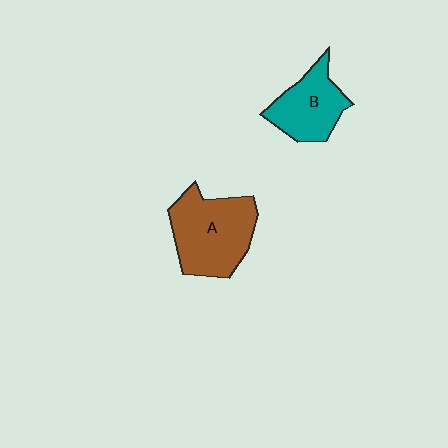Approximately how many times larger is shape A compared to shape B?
Approximately 1.4 times.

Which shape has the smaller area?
Shape B (teal).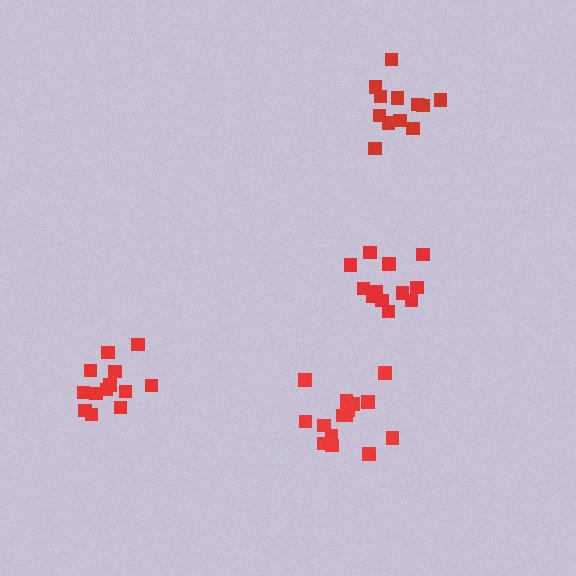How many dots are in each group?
Group 1: 13 dots, Group 2: 15 dots, Group 3: 12 dots, Group 4: 13 dots (53 total).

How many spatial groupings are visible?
There are 4 spatial groupings.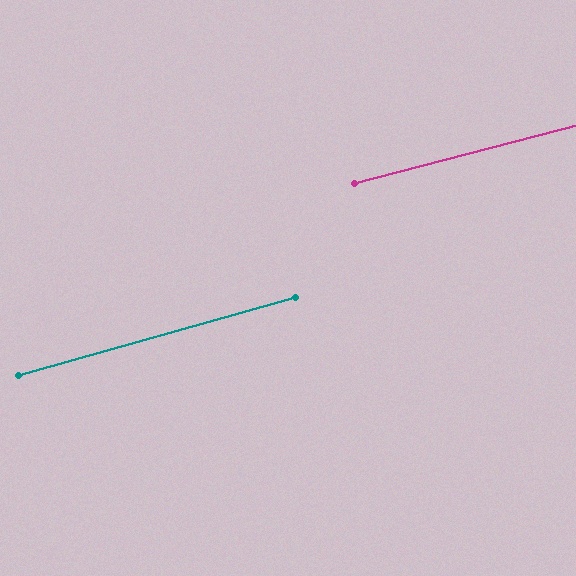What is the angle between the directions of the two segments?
Approximately 1 degree.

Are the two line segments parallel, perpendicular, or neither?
Parallel — their directions differ by only 1.0°.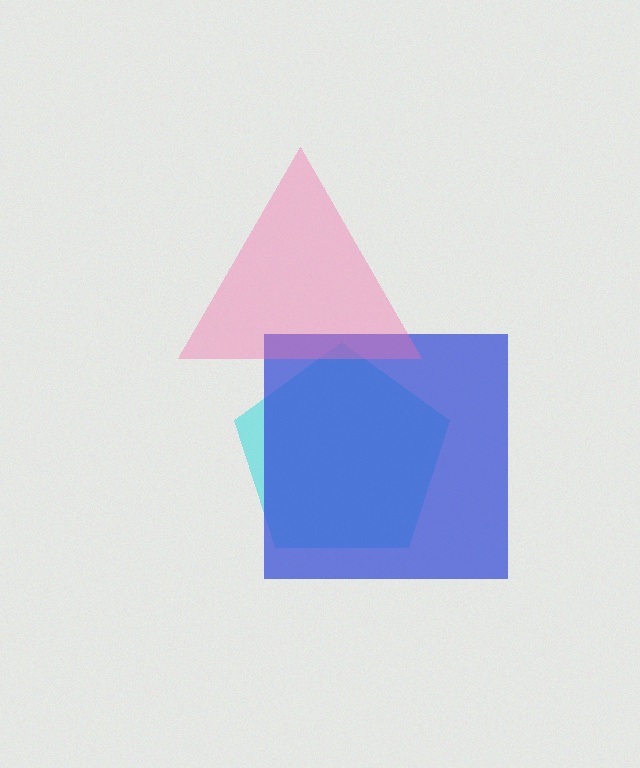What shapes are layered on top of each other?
The layered shapes are: a cyan pentagon, a blue square, a pink triangle.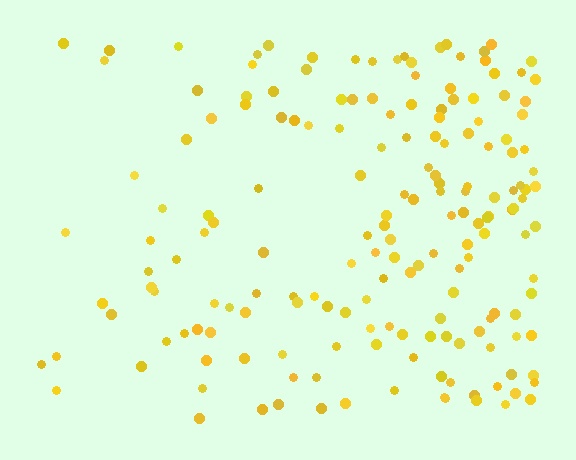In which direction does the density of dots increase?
From left to right, with the right side densest.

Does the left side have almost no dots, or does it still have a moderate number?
Still a moderate number, just noticeably fewer than the right.